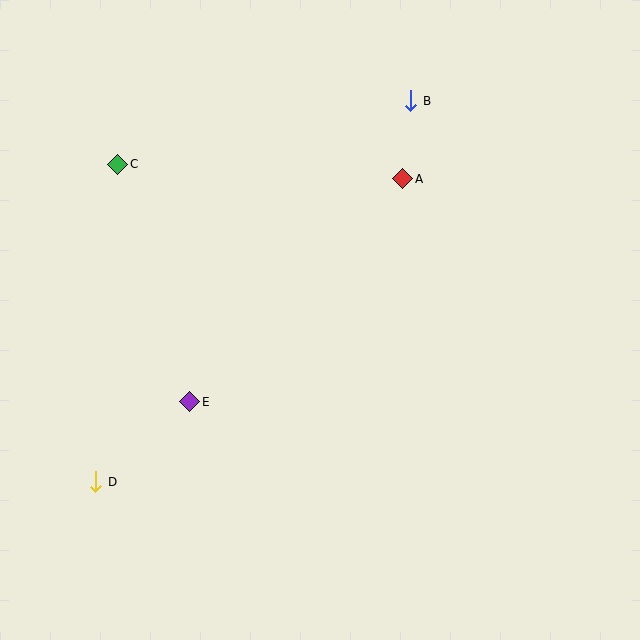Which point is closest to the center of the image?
Point E at (190, 402) is closest to the center.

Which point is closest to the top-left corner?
Point C is closest to the top-left corner.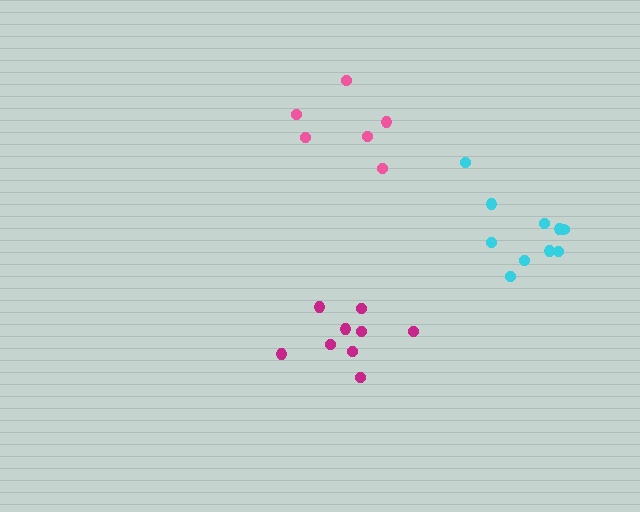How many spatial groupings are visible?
There are 3 spatial groupings.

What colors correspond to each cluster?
The clusters are colored: magenta, pink, cyan.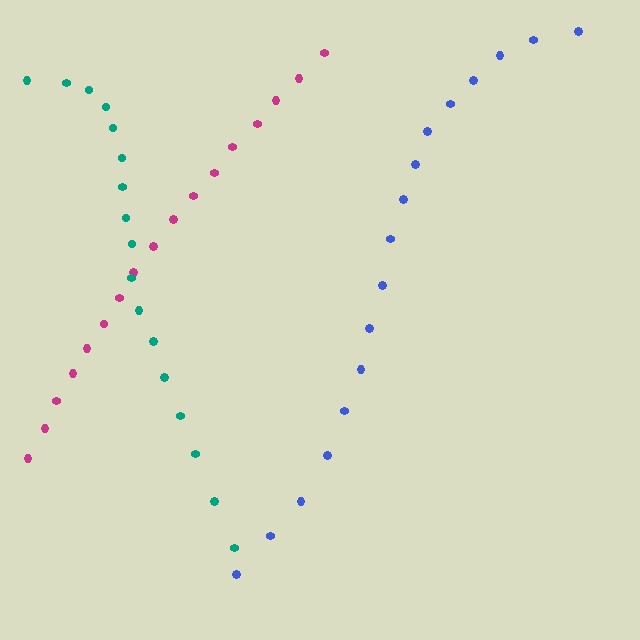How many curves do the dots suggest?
There are 3 distinct paths.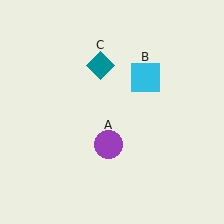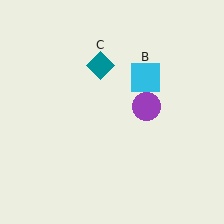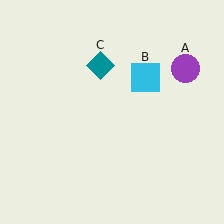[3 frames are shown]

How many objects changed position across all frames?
1 object changed position: purple circle (object A).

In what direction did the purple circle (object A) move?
The purple circle (object A) moved up and to the right.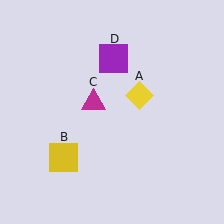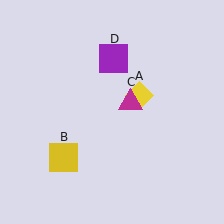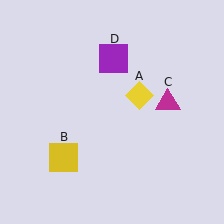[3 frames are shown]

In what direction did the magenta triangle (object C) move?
The magenta triangle (object C) moved right.